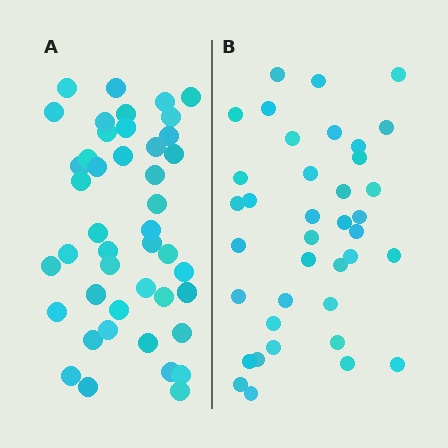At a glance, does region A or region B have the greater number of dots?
Region A (the left region) has more dots.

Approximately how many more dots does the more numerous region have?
Region A has about 6 more dots than region B.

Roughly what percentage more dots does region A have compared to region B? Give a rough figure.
About 15% more.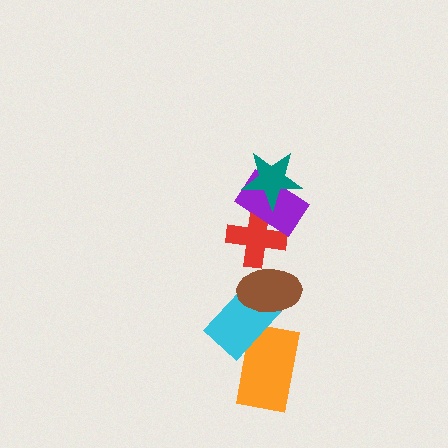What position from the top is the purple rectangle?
The purple rectangle is 2nd from the top.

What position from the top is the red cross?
The red cross is 3rd from the top.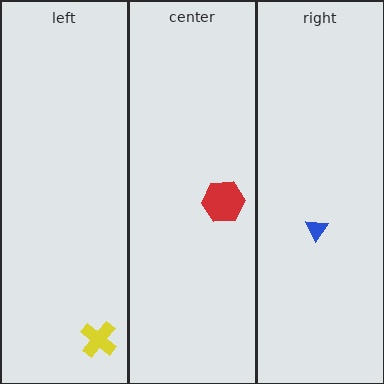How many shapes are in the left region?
1.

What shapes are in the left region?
The yellow cross.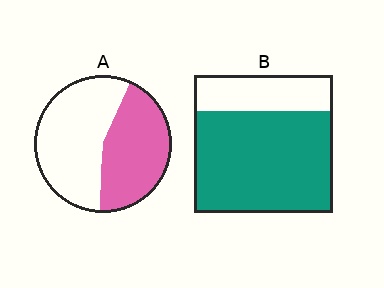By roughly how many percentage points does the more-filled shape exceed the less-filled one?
By roughly 30 percentage points (B over A).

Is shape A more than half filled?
No.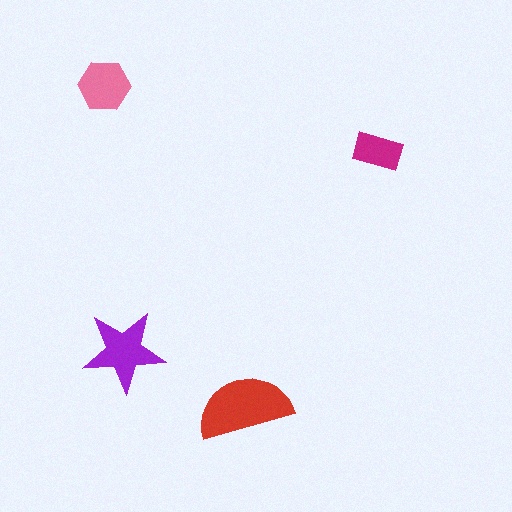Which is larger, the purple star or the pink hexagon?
The purple star.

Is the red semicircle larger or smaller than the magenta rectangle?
Larger.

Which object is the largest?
The red semicircle.